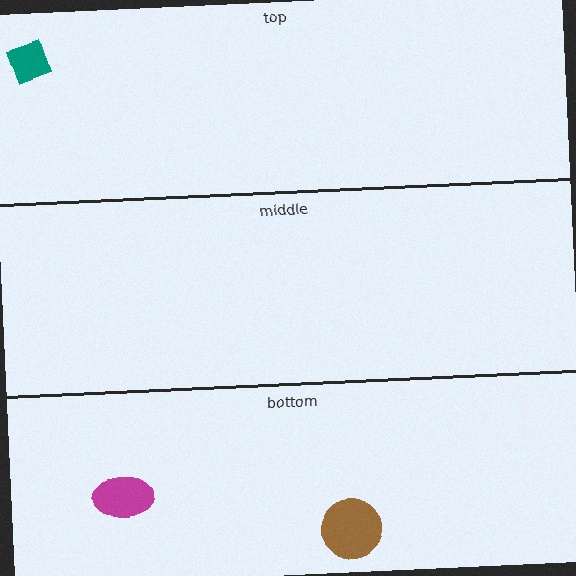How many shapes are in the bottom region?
2.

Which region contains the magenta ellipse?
The bottom region.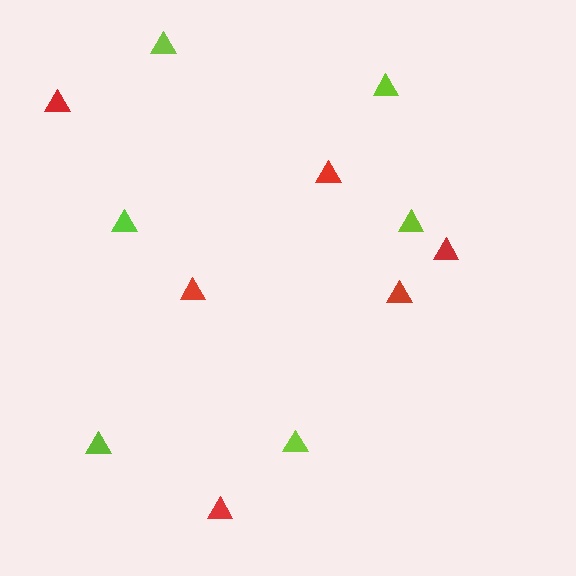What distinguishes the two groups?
There are 2 groups: one group of lime triangles (6) and one group of red triangles (6).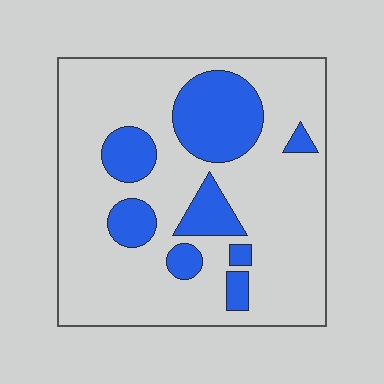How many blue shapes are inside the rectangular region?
8.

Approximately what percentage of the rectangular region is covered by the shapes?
Approximately 25%.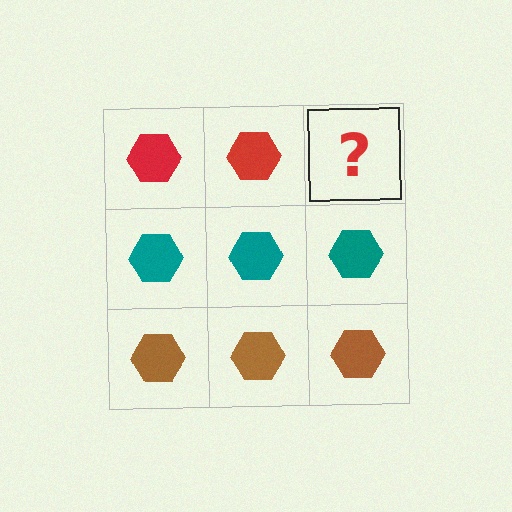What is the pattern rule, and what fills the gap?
The rule is that each row has a consistent color. The gap should be filled with a red hexagon.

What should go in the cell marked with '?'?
The missing cell should contain a red hexagon.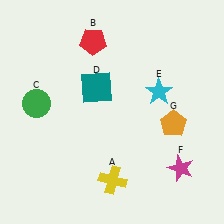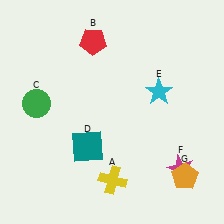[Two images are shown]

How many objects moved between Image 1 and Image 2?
2 objects moved between the two images.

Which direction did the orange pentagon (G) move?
The orange pentagon (G) moved down.